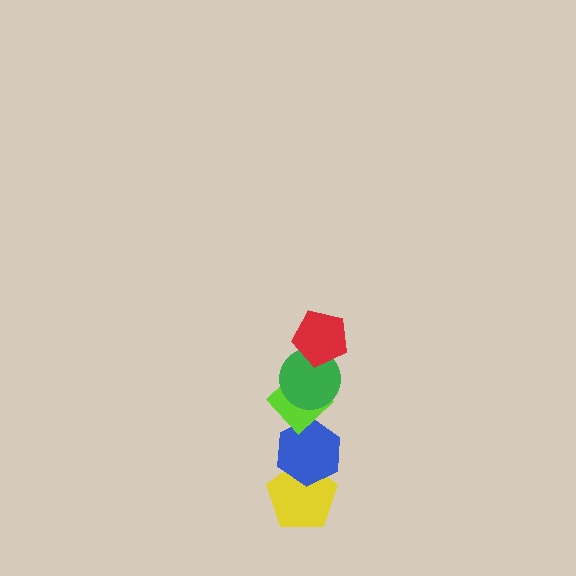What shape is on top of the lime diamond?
The green circle is on top of the lime diamond.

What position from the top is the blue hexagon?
The blue hexagon is 4th from the top.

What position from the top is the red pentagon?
The red pentagon is 1st from the top.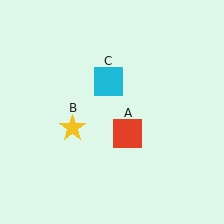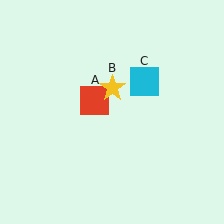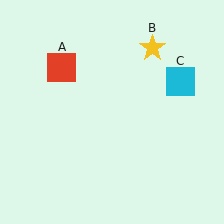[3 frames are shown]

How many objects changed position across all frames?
3 objects changed position: red square (object A), yellow star (object B), cyan square (object C).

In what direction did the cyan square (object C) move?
The cyan square (object C) moved right.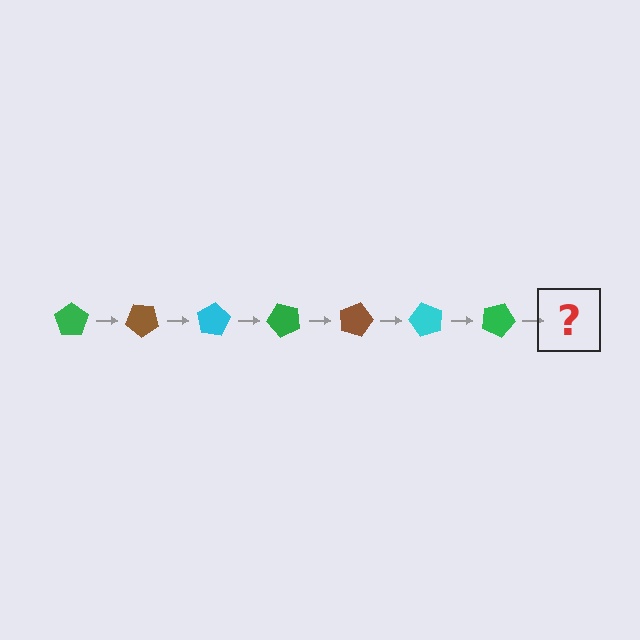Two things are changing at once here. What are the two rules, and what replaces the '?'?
The two rules are that it rotates 40 degrees each step and the color cycles through green, brown, and cyan. The '?' should be a brown pentagon, rotated 280 degrees from the start.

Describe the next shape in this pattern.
It should be a brown pentagon, rotated 280 degrees from the start.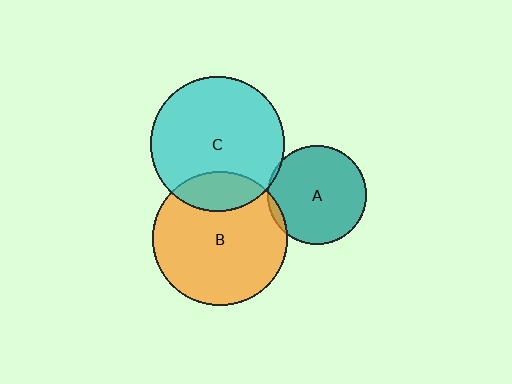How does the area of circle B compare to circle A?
Approximately 1.8 times.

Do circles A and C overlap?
Yes.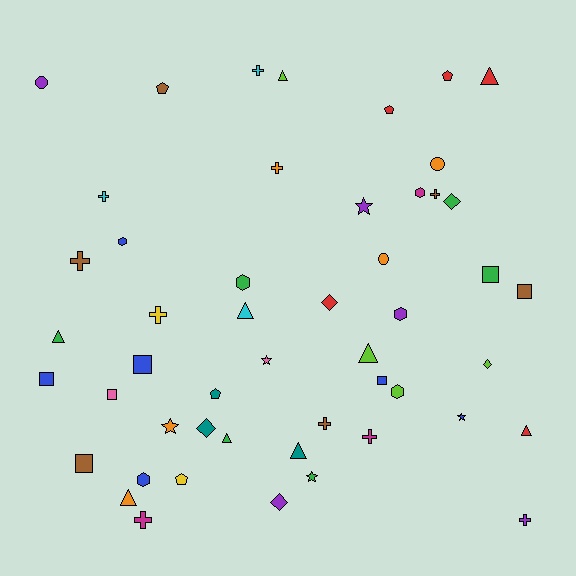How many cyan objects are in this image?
There are 3 cyan objects.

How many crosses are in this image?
There are 10 crosses.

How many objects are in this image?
There are 50 objects.